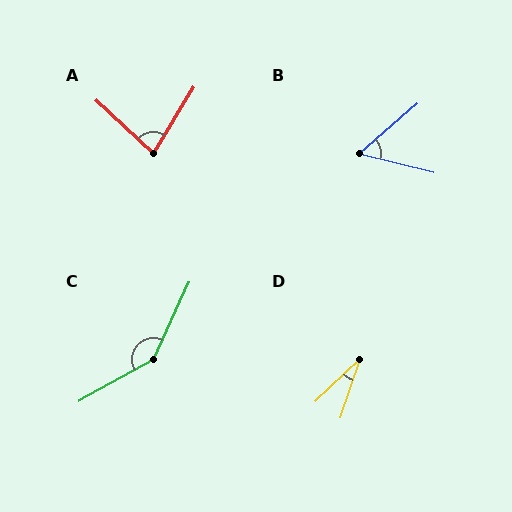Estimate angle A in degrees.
Approximately 79 degrees.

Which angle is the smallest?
D, at approximately 29 degrees.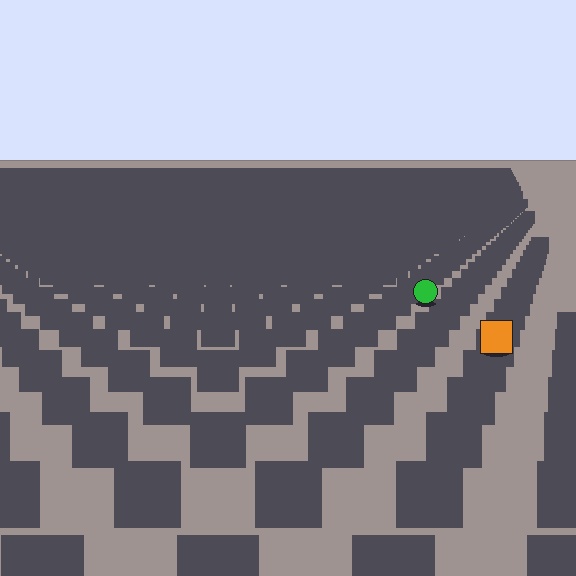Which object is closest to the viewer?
The orange square is closest. The texture marks near it are larger and more spread out.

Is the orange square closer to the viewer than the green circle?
Yes. The orange square is closer — you can tell from the texture gradient: the ground texture is coarser near it.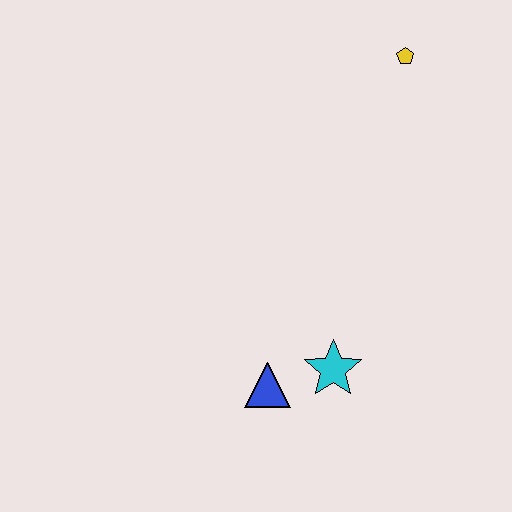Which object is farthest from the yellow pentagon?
The blue triangle is farthest from the yellow pentagon.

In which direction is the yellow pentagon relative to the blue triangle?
The yellow pentagon is above the blue triangle.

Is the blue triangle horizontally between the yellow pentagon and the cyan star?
No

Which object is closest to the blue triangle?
The cyan star is closest to the blue triangle.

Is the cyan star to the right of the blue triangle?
Yes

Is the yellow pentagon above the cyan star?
Yes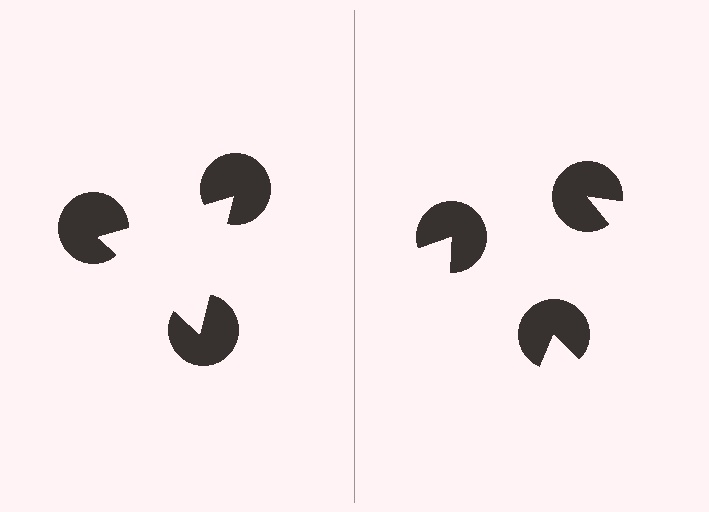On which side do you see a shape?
An illusory triangle appears on the left side. On the right side the wedge cuts are rotated, so no coherent shape forms.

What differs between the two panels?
The pac-man discs are positioned identically on both sides; only the wedge orientations differ. On the left they align to a triangle; on the right they are misaligned.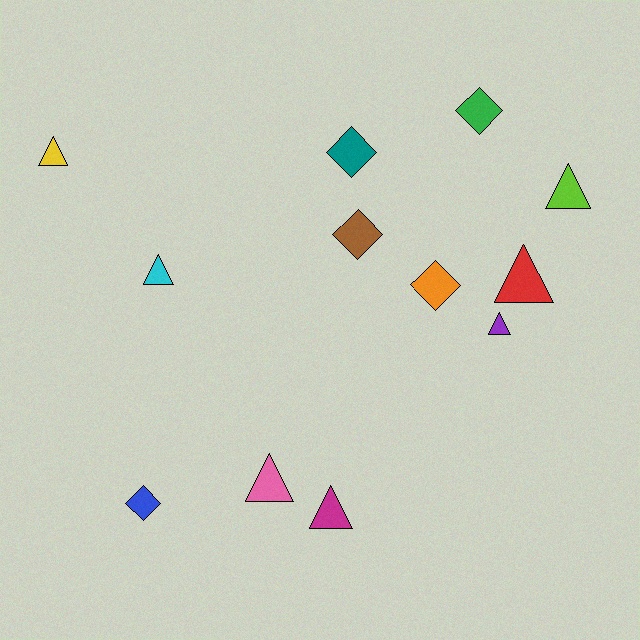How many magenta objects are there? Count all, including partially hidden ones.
There is 1 magenta object.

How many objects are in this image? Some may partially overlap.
There are 12 objects.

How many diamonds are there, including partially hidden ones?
There are 5 diamonds.